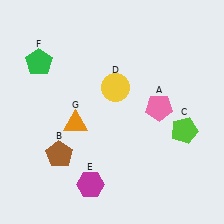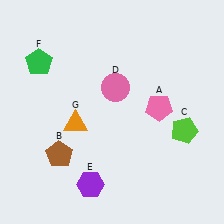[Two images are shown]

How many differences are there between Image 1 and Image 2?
There are 2 differences between the two images.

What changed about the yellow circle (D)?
In Image 1, D is yellow. In Image 2, it changed to pink.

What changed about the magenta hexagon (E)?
In Image 1, E is magenta. In Image 2, it changed to purple.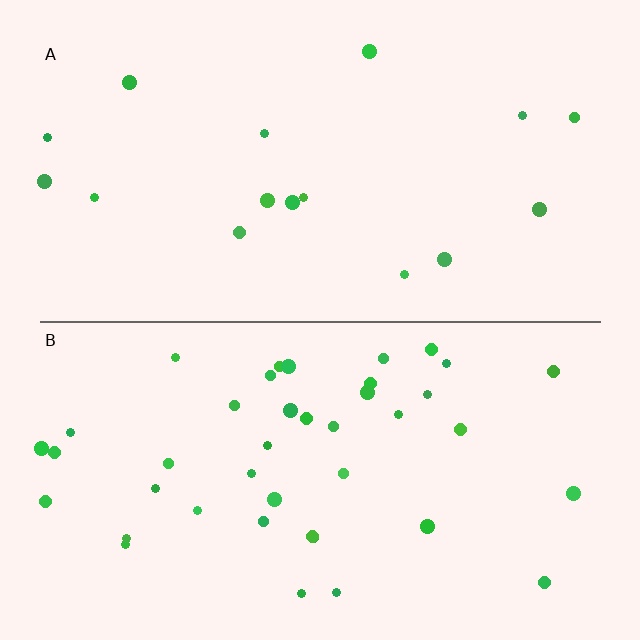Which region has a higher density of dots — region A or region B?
B (the bottom).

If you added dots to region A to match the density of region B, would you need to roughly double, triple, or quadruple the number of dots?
Approximately triple.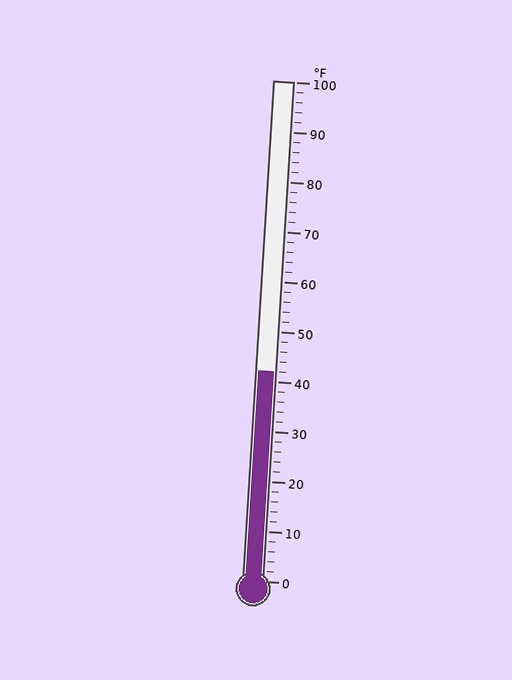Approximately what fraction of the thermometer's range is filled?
The thermometer is filled to approximately 40% of its range.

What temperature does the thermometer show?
The thermometer shows approximately 42°F.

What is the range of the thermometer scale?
The thermometer scale ranges from 0°F to 100°F.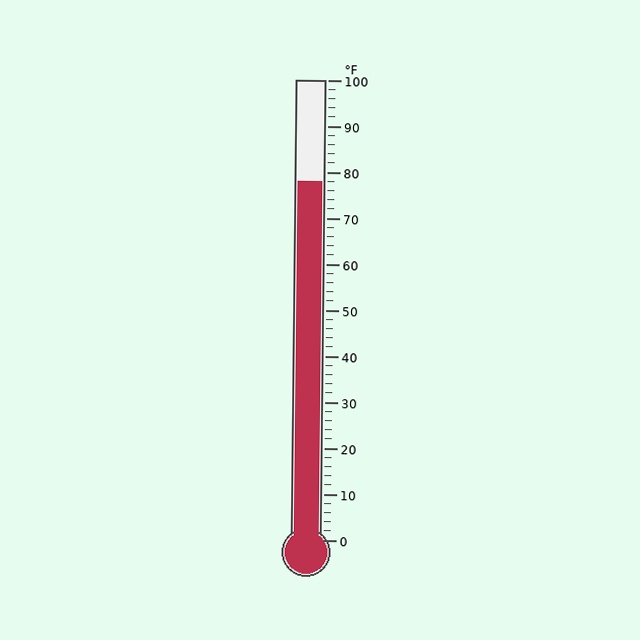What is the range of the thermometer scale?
The thermometer scale ranges from 0°F to 100°F.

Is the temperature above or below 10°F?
The temperature is above 10°F.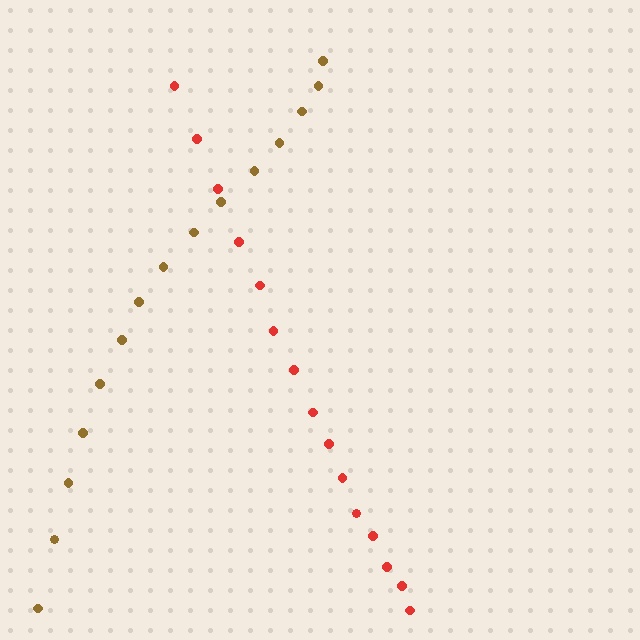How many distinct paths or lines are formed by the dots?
There are 2 distinct paths.